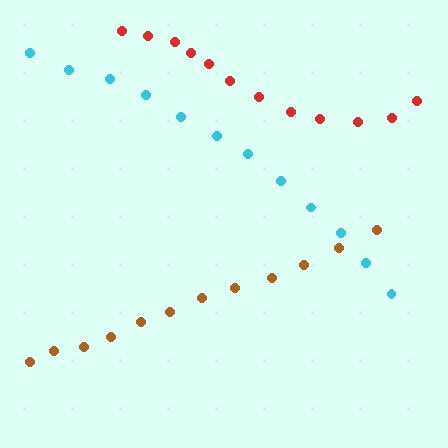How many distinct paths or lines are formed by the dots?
There are 3 distinct paths.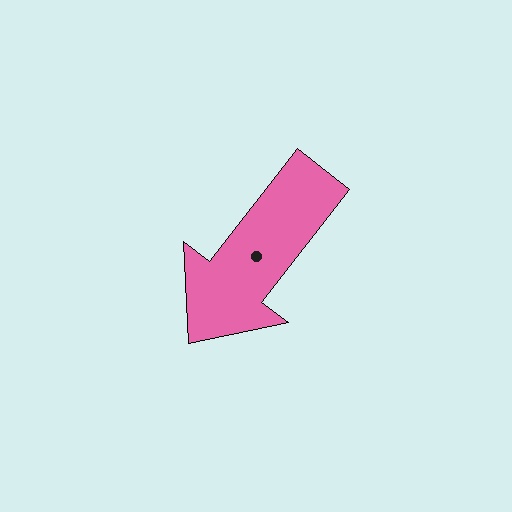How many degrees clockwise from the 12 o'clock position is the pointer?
Approximately 218 degrees.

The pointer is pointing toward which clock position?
Roughly 7 o'clock.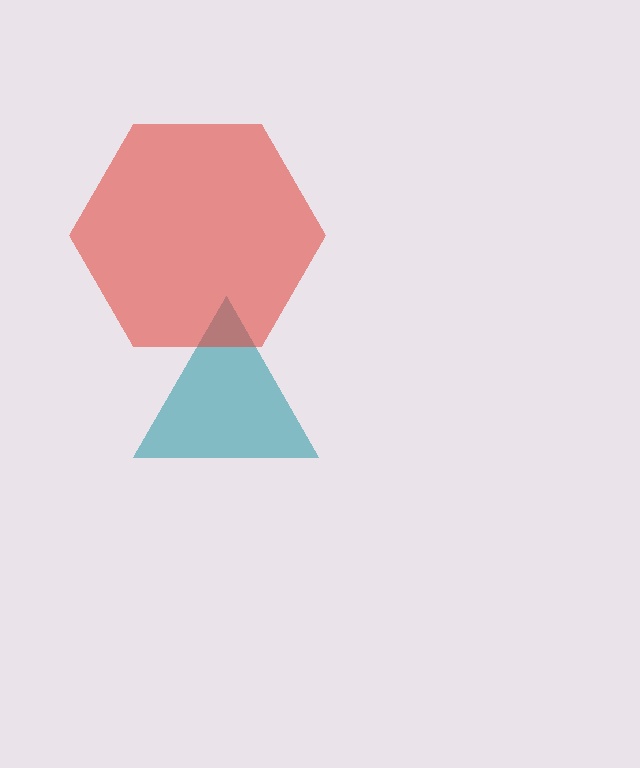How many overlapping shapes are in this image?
There are 2 overlapping shapes in the image.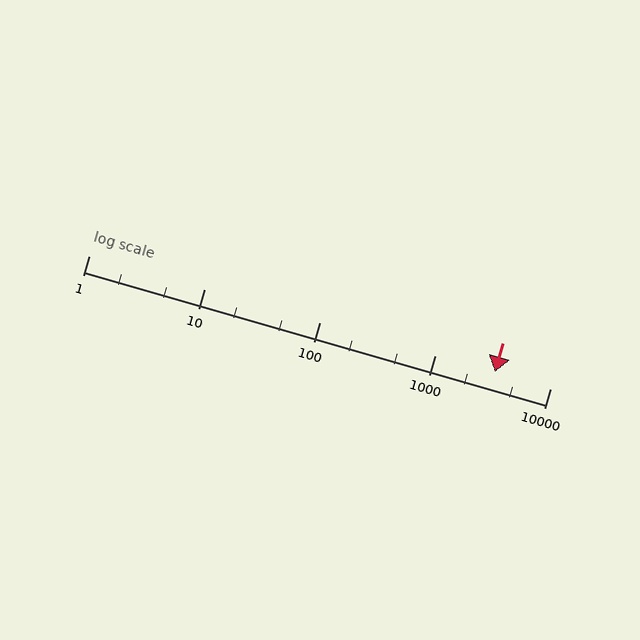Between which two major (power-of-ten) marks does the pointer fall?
The pointer is between 1000 and 10000.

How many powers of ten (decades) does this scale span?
The scale spans 4 decades, from 1 to 10000.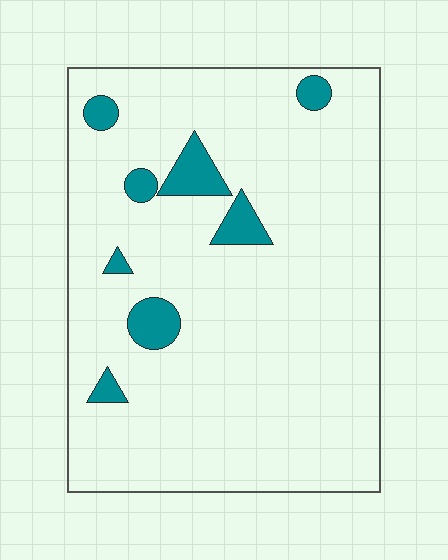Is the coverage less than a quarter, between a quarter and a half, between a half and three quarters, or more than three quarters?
Less than a quarter.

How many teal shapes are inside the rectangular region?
8.